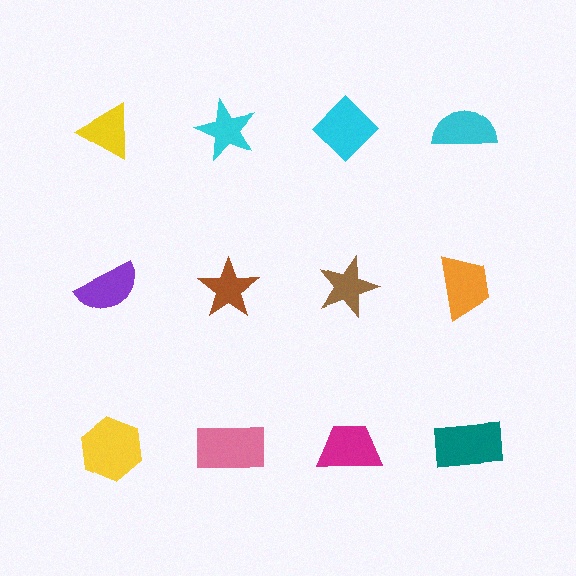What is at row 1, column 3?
A cyan diamond.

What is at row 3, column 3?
A magenta trapezoid.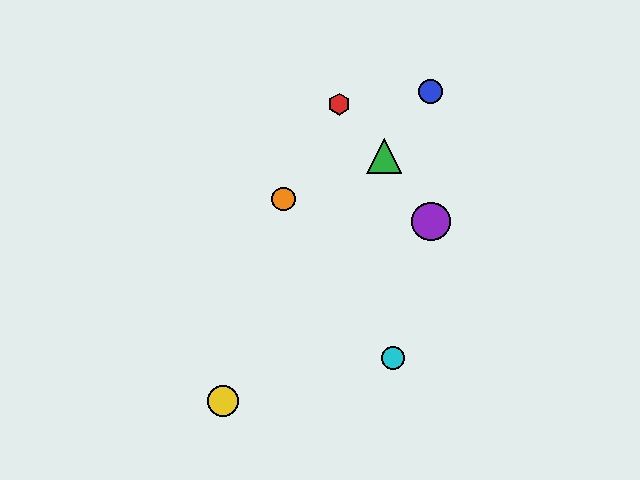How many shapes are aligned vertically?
2 shapes (the blue circle, the purple circle) are aligned vertically.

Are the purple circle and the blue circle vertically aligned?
Yes, both are at x≈431.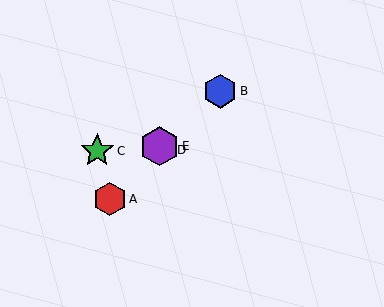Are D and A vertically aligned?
No, D is at x≈160 and A is at x≈110.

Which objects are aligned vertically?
Objects D, E are aligned vertically.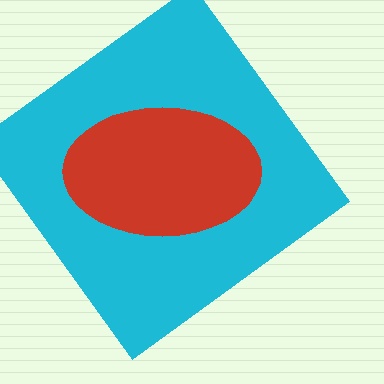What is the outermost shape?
The cyan diamond.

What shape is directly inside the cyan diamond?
The red ellipse.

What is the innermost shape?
The red ellipse.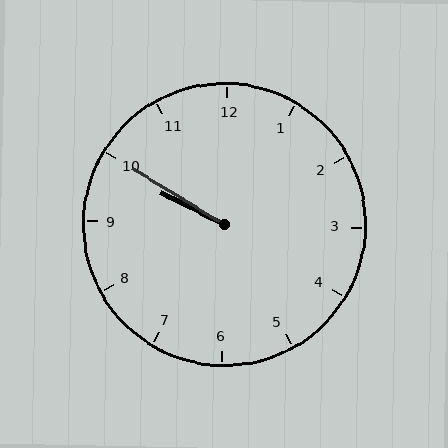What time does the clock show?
9:50.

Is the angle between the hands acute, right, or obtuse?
It is acute.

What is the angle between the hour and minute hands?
Approximately 5 degrees.